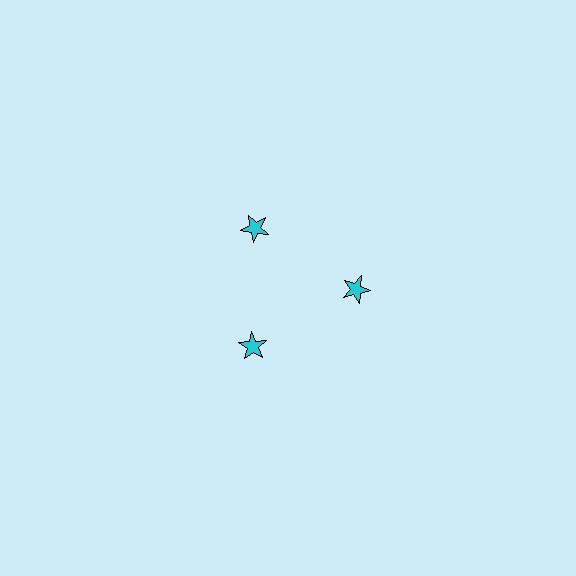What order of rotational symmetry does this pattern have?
This pattern has 3-fold rotational symmetry.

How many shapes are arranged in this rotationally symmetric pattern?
There are 3 shapes, arranged in 3 groups of 1.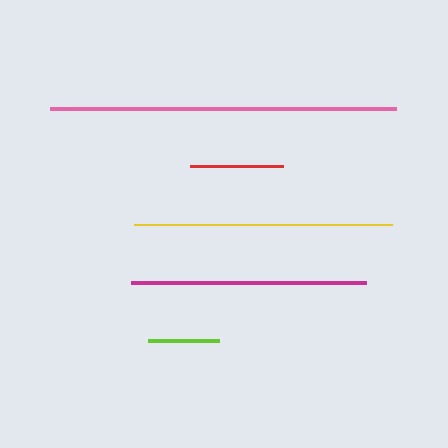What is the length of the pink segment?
The pink segment is approximately 346 pixels long.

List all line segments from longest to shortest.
From longest to shortest: pink, yellow, magenta, red, lime.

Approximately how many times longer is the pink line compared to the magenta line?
The pink line is approximately 1.5 times the length of the magenta line.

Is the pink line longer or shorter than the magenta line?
The pink line is longer than the magenta line.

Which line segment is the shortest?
The lime line is the shortest at approximately 71 pixels.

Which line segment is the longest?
The pink line is the longest at approximately 346 pixels.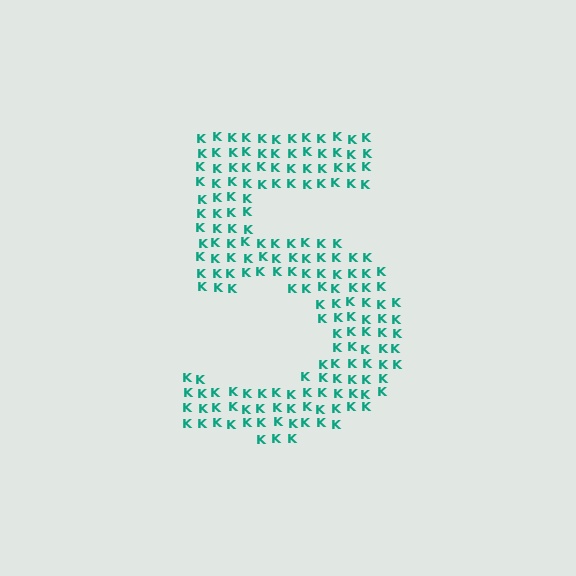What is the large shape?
The large shape is the digit 5.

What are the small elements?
The small elements are letter K's.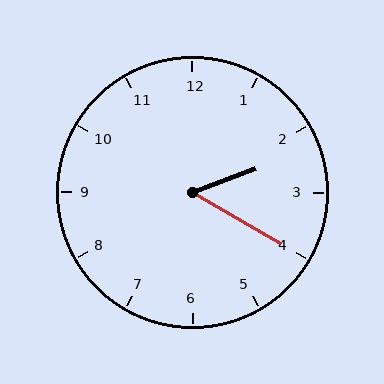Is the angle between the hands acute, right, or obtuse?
It is acute.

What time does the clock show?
2:20.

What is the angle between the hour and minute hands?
Approximately 50 degrees.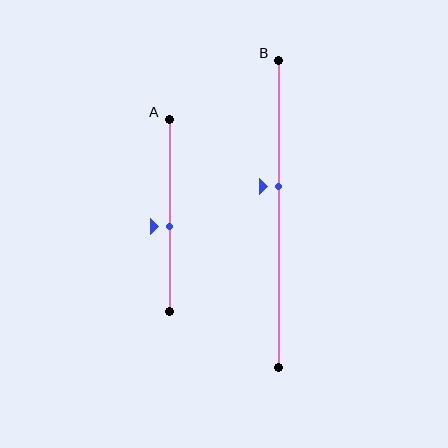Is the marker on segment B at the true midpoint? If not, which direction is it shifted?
No, the marker on segment B is shifted upward by about 9% of the segment length.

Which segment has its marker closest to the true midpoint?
Segment A has its marker closest to the true midpoint.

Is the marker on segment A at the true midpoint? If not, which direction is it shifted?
No, the marker on segment A is shifted downward by about 6% of the segment length.